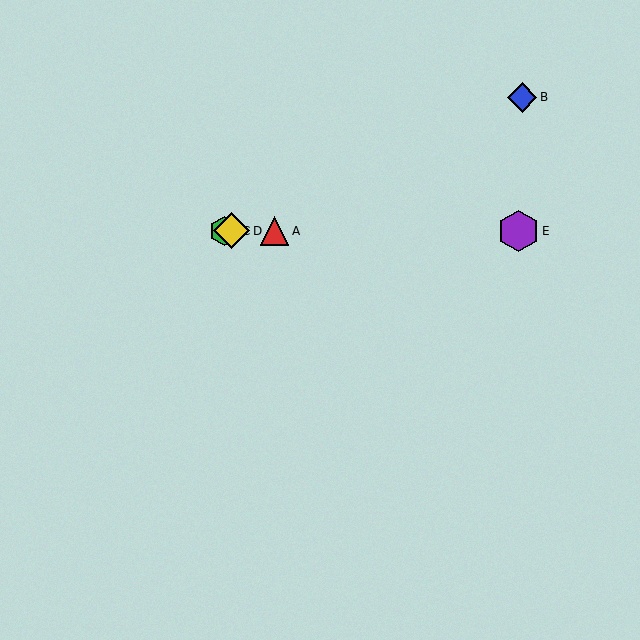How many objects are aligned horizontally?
4 objects (A, C, D, E) are aligned horizontally.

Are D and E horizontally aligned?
Yes, both are at y≈231.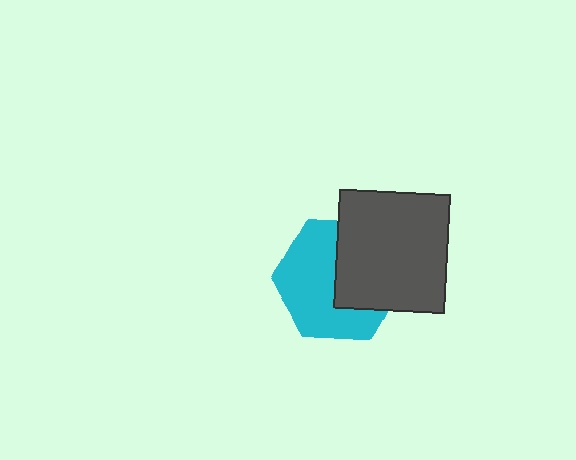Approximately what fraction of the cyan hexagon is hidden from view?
Roughly 42% of the cyan hexagon is hidden behind the dark gray rectangle.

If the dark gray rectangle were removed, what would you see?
You would see the complete cyan hexagon.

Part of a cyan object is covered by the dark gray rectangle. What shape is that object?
It is a hexagon.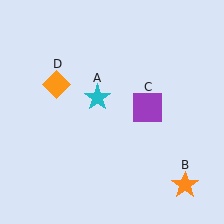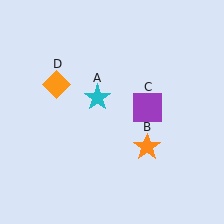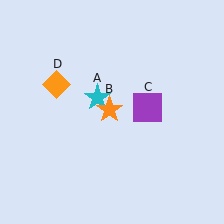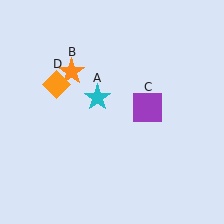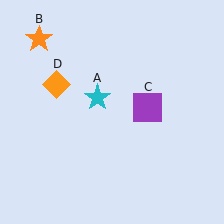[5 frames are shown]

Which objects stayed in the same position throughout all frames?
Cyan star (object A) and purple square (object C) and orange diamond (object D) remained stationary.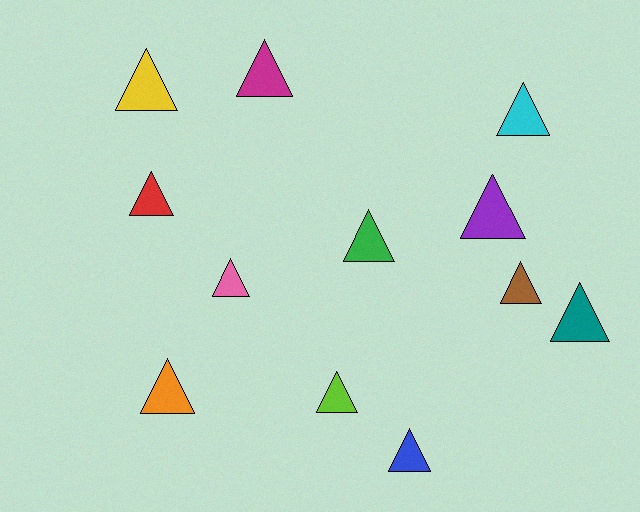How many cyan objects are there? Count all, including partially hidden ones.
There is 1 cyan object.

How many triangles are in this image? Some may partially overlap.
There are 12 triangles.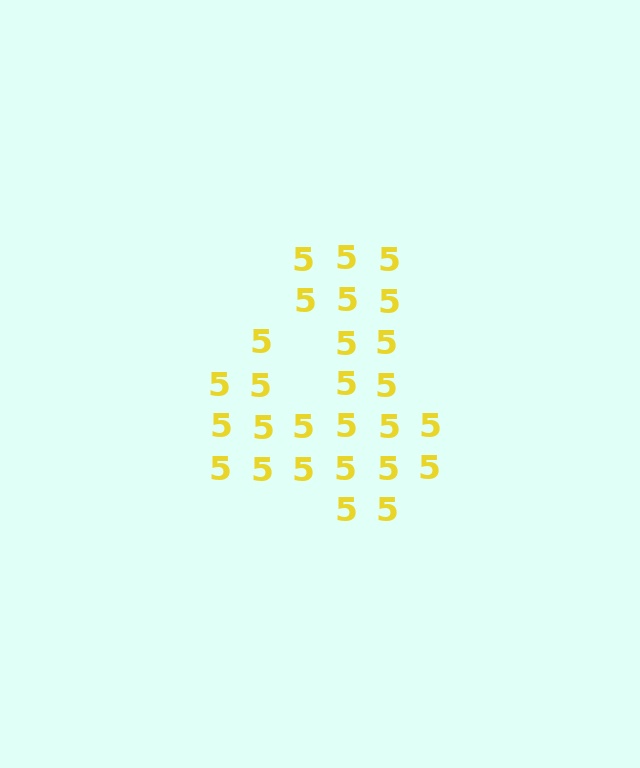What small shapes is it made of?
It is made of small digit 5's.